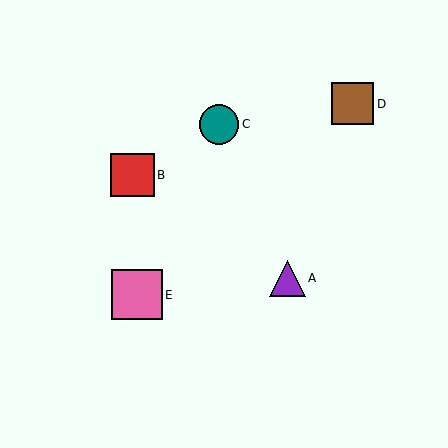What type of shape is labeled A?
Shape A is a purple triangle.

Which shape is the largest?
The pink square (labeled E) is the largest.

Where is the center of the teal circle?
The center of the teal circle is at (219, 124).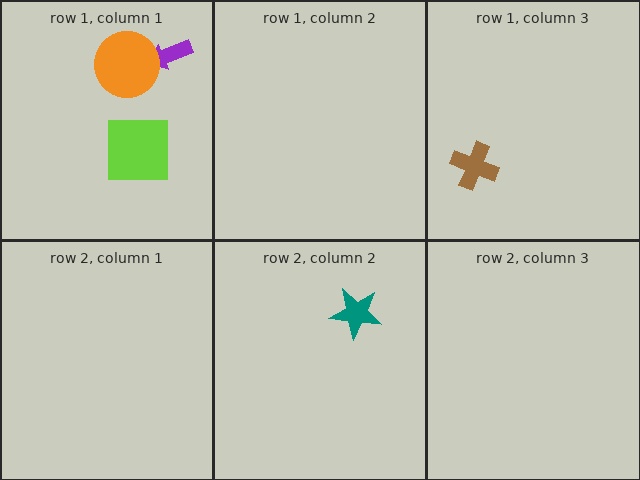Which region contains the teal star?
The row 2, column 2 region.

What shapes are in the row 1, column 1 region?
The lime square, the purple arrow, the orange circle.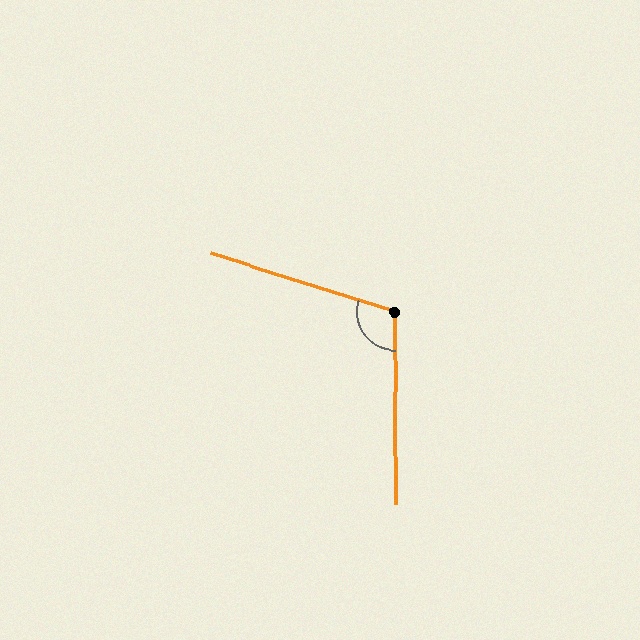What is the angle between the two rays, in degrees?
Approximately 108 degrees.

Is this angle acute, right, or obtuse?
It is obtuse.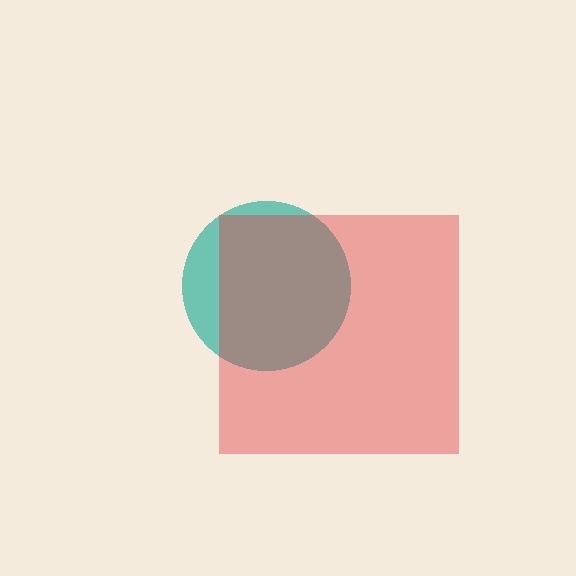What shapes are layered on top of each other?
The layered shapes are: a teal circle, a red square.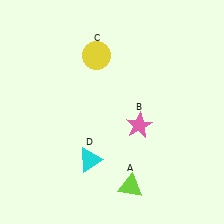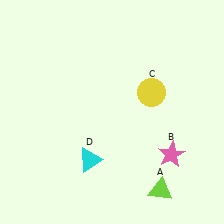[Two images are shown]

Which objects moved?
The objects that moved are: the lime triangle (A), the pink star (B), the yellow circle (C).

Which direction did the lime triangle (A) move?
The lime triangle (A) moved right.